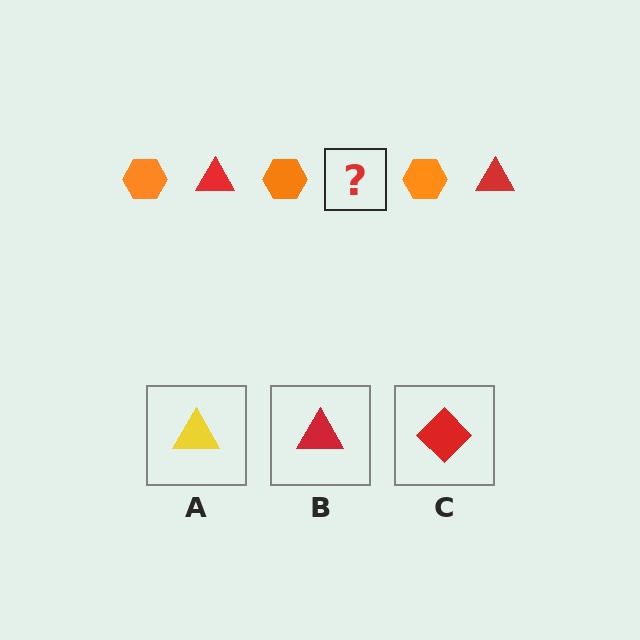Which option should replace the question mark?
Option B.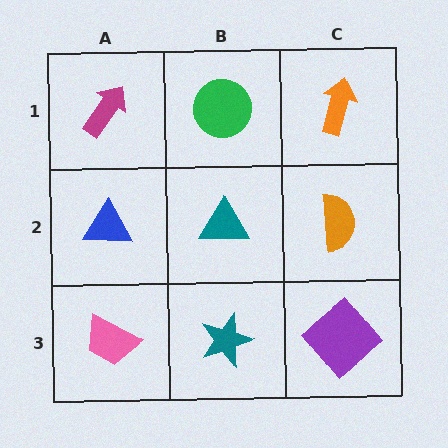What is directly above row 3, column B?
A teal triangle.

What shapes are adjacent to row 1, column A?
A blue triangle (row 2, column A), a green circle (row 1, column B).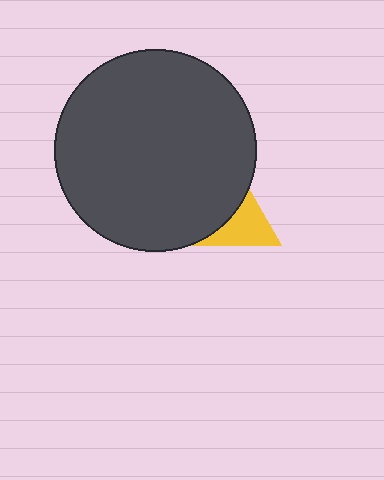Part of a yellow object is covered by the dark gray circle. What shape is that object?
It is a triangle.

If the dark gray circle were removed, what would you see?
You would see the complete yellow triangle.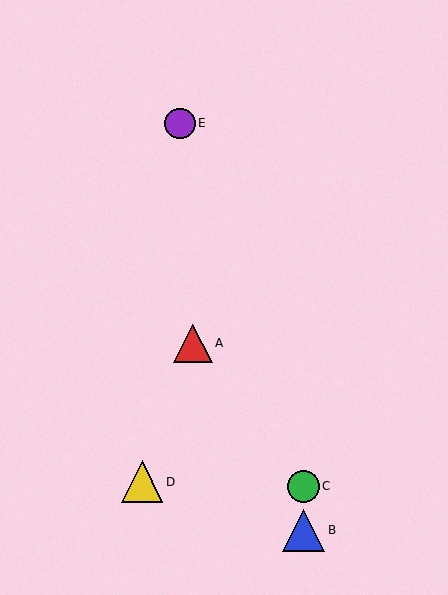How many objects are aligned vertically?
2 objects (B, C) are aligned vertically.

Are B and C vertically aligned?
Yes, both are at x≈304.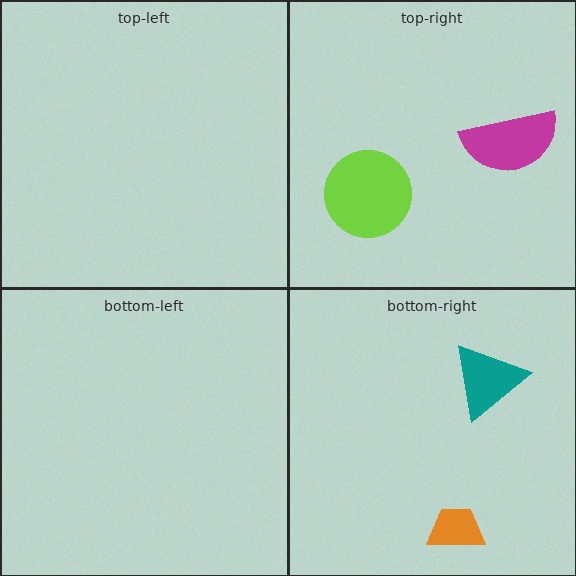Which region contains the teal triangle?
The bottom-right region.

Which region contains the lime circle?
The top-right region.